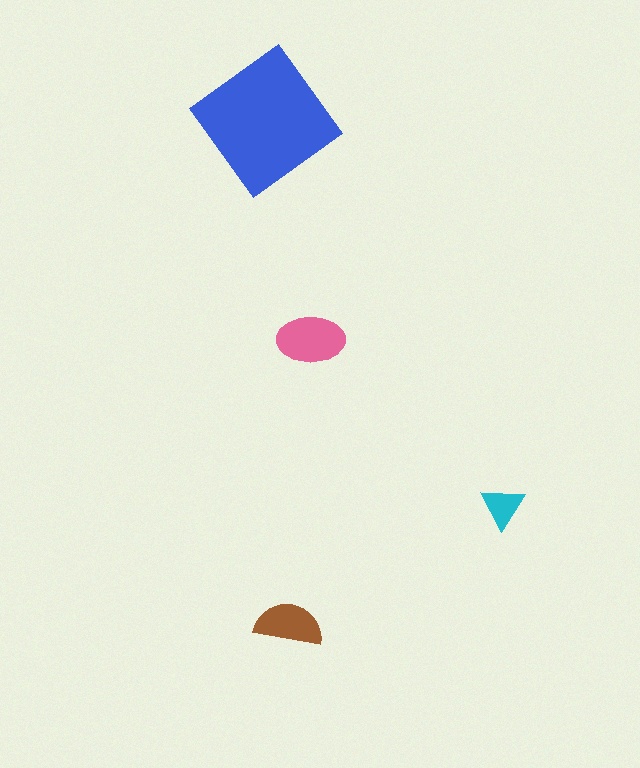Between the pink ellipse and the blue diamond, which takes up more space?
The blue diamond.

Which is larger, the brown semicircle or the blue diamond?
The blue diamond.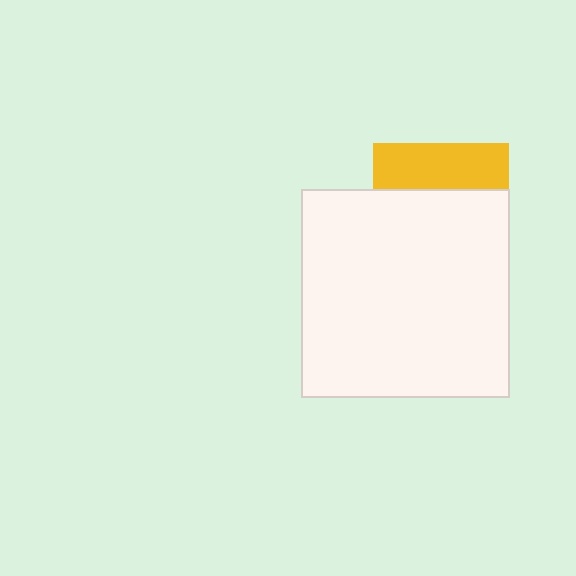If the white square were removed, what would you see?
You would see the complete yellow square.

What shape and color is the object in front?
The object in front is a white square.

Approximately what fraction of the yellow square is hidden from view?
Roughly 66% of the yellow square is hidden behind the white square.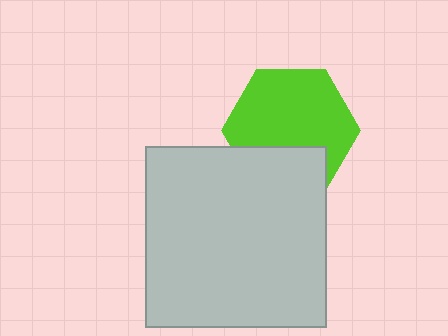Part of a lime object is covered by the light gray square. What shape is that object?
It is a hexagon.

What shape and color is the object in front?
The object in front is a light gray square.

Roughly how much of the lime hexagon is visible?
Most of it is visible (roughly 70%).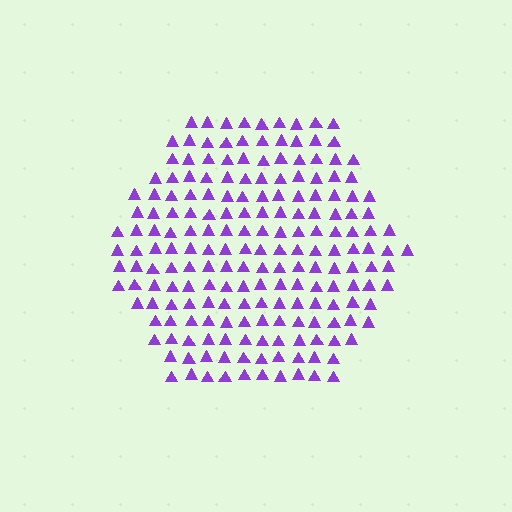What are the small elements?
The small elements are triangles.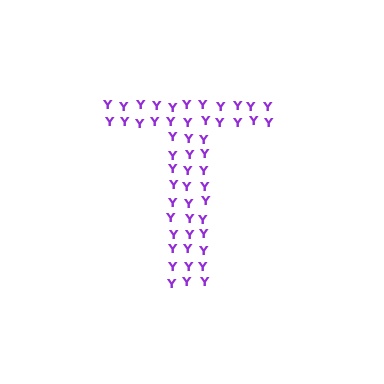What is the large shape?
The large shape is the letter T.